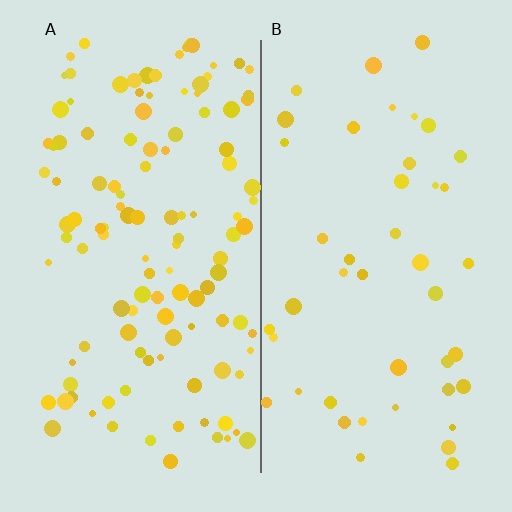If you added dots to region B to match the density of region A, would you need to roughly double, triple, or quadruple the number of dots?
Approximately triple.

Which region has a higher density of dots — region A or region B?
A (the left).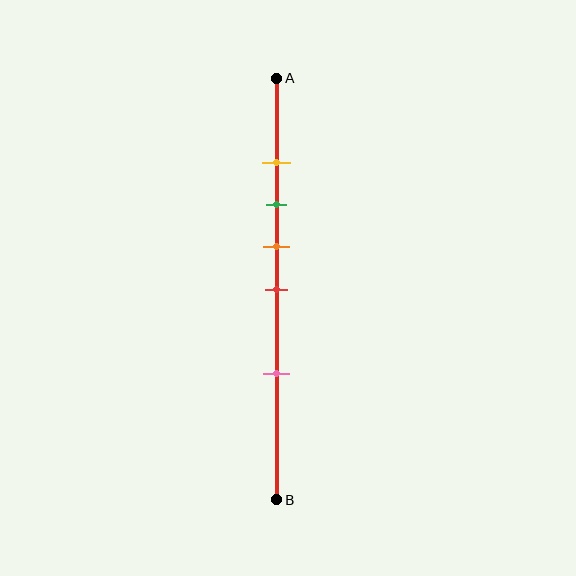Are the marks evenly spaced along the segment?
No, the marks are not evenly spaced.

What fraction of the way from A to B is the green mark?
The green mark is approximately 30% (0.3) of the way from A to B.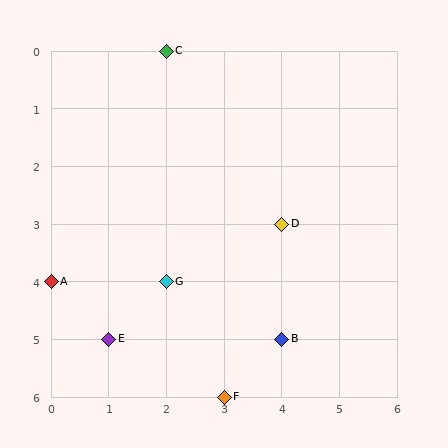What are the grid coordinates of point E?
Point E is at grid coordinates (1, 5).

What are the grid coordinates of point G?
Point G is at grid coordinates (2, 4).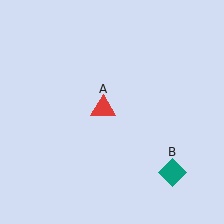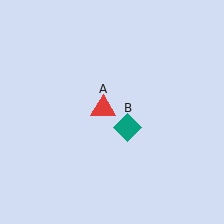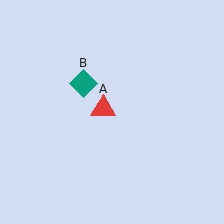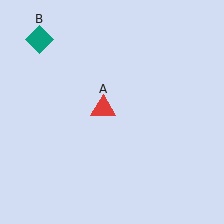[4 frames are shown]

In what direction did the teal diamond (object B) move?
The teal diamond (object B) moved up and to the left.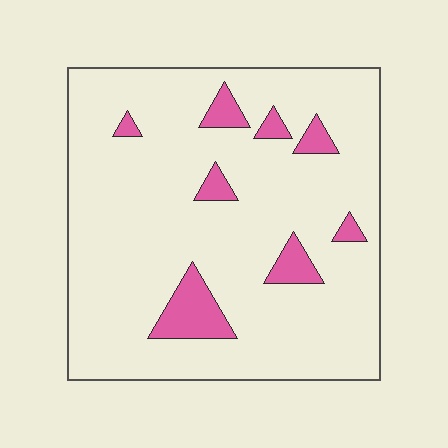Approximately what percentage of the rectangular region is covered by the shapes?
Approximately 10%.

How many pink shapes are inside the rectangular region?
8.